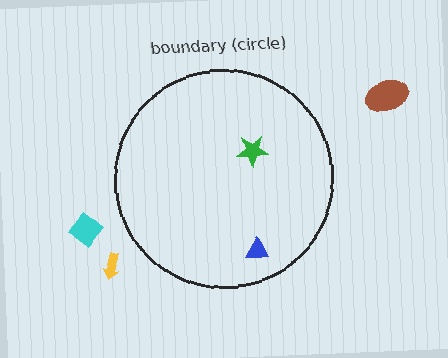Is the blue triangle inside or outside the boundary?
Inside.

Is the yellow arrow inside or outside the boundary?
Outside.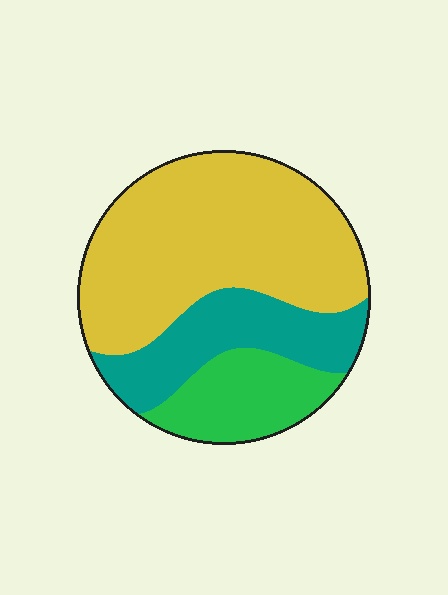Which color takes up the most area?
Yellow, at roughly 60%.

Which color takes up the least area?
Green, at roughly 20%.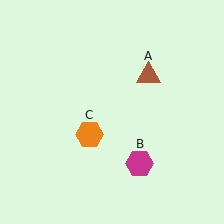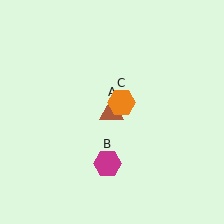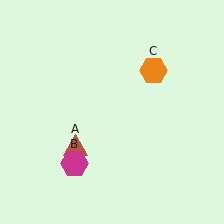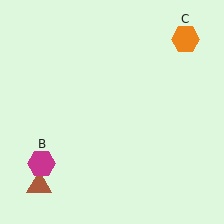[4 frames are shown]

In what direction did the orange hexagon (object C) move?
The orange hexagon (object C) moved up and to the right.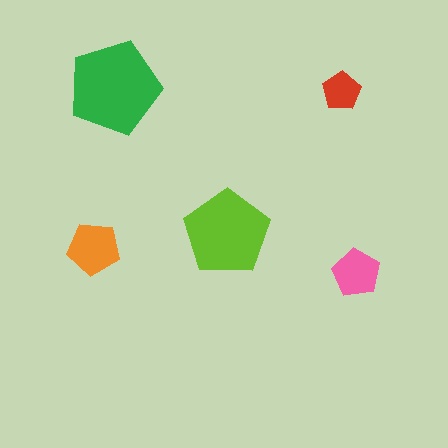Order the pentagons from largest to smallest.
the green one, the lime one, the orange one, the pink one, the red one.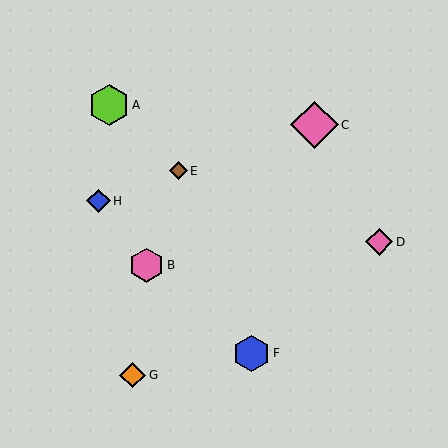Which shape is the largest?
The pink diamond (labeled C) is the largest.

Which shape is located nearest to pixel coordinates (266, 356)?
The blue hexagon (labeled F) at (251, 353) is nearest to that location.